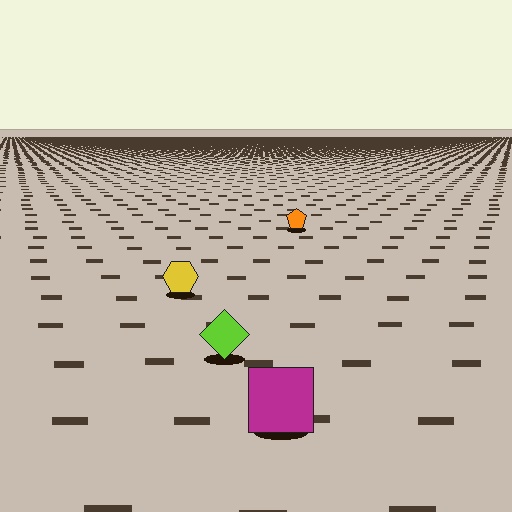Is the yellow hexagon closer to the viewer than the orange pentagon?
Yes. The yellow hexagon is closer — you can tell from the texture gradient: the ground texture is coarser near it.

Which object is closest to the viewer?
The magenta square is closest. The texture marks near it are larger and more spread out.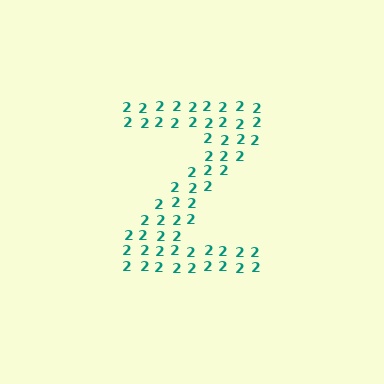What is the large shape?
The large shape is the letter Z.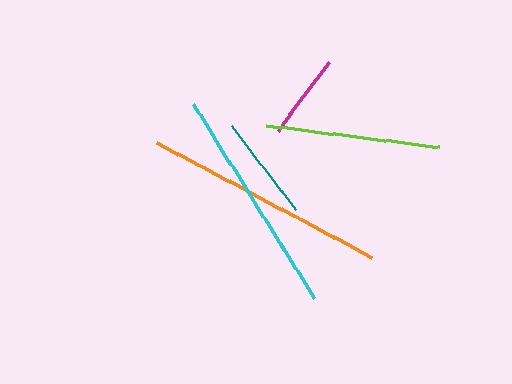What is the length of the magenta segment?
The magenta segment is approximately 85 pixels long.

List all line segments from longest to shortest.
From longest to shortest: orange, cyan, lime, teal, magenta.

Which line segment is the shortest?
The magenta line is the shortest at approximately 85 pixels.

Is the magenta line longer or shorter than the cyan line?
The cyan line is longer than the magenta line.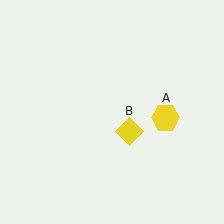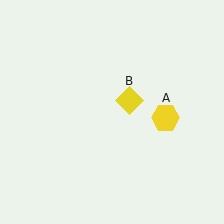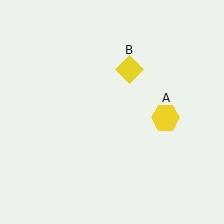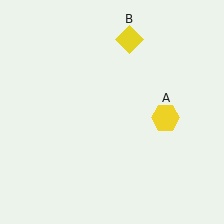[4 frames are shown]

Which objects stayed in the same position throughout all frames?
Yellow hexagon (object A) remained stationary.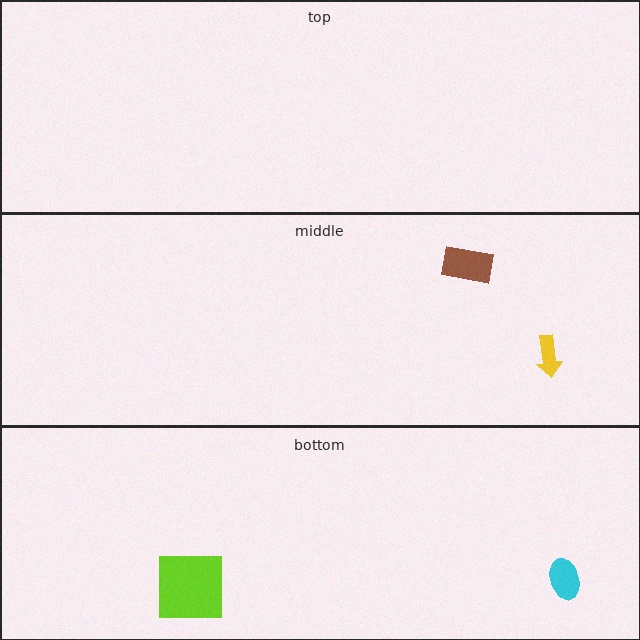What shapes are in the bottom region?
The lime square, the cyan ellipse.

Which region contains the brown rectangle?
The middle region.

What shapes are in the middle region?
The yellow arrow, the brown rectangle.